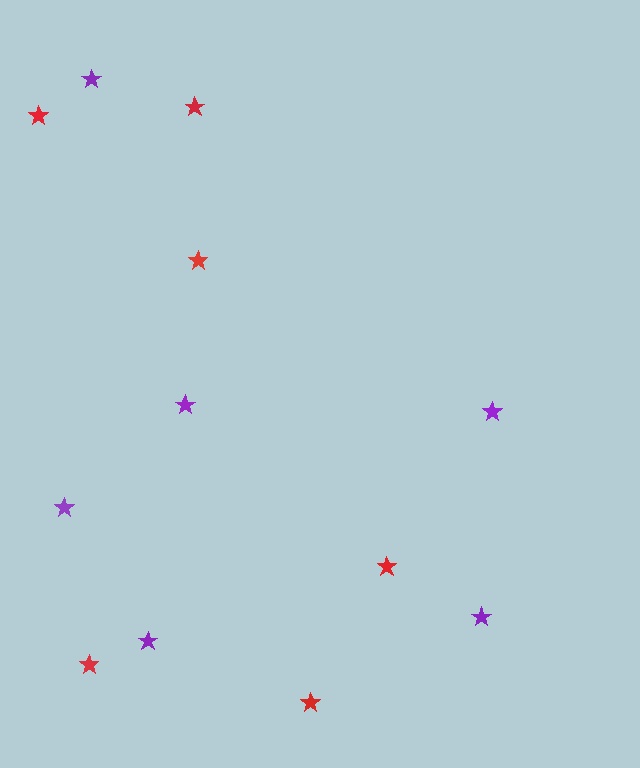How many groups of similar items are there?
There are 2 groups: one group of red stars (6) and one group of purple stars (6).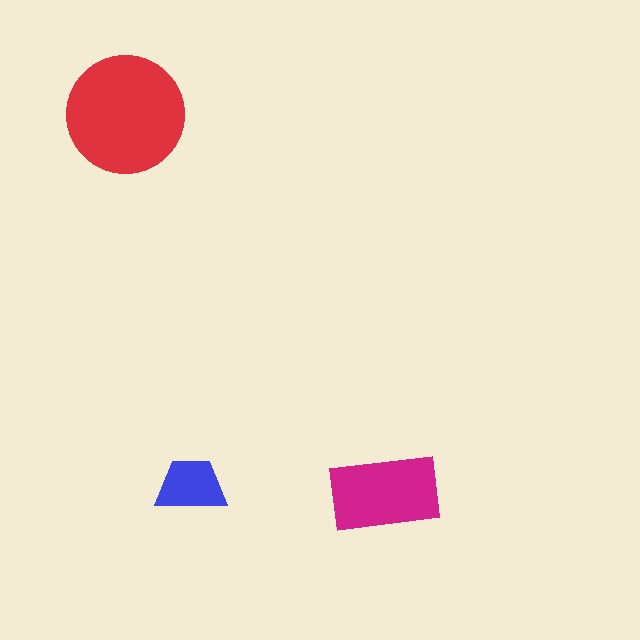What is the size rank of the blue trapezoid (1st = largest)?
3rd.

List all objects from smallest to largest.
The blue trapezoid, the magenta rectangle, the red circle.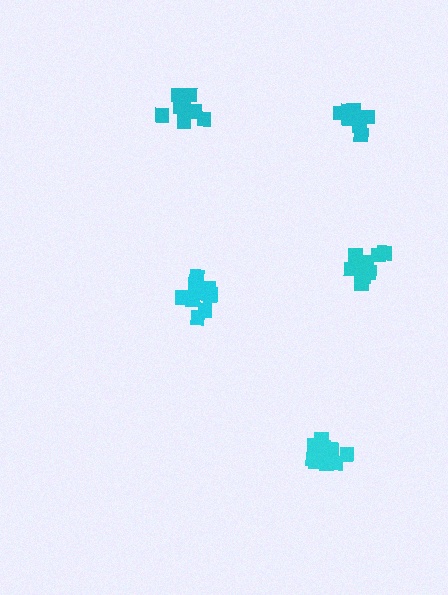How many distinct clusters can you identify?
There are 5 distinct clusters.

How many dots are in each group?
Group 1: 13 dots, Group 2: 8 dots, Group 3: 13 dots, Group 4: 7 dots, Group 5: 12 dots (53 total).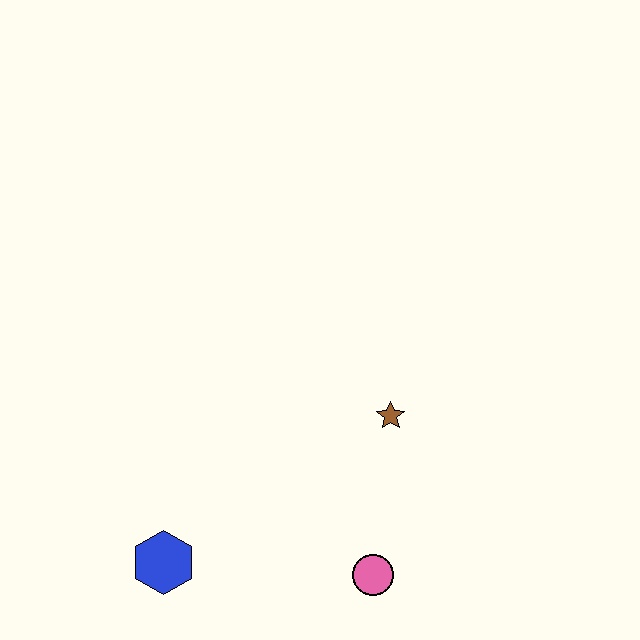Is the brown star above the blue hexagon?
Yes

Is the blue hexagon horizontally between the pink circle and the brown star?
No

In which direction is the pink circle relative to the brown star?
The pink circle is below the brown star.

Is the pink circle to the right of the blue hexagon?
Yes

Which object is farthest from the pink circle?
The blue hexagon is farthest from the pink circle.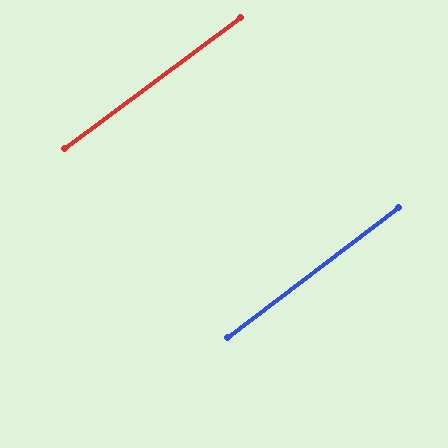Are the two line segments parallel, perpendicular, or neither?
Parallel — their directions differ by only 0.5°.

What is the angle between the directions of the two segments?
Approximately 1 degree.